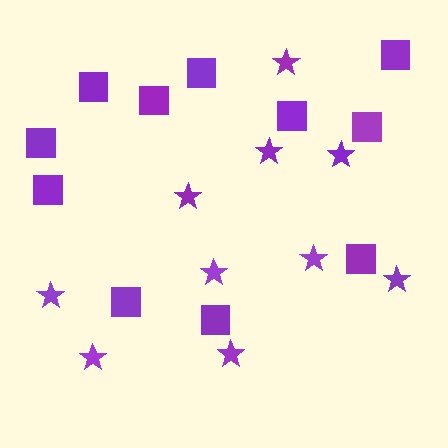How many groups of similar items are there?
There are 2 groups: one group of squares (11) and one group of stars (10).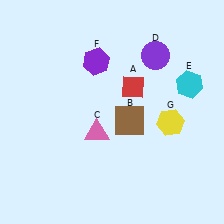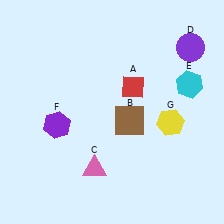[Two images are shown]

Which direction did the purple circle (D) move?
The purple circle (D) moved right.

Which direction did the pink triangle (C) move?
The pink triangle (C) moved down.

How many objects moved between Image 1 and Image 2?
3 objects moved between the two images.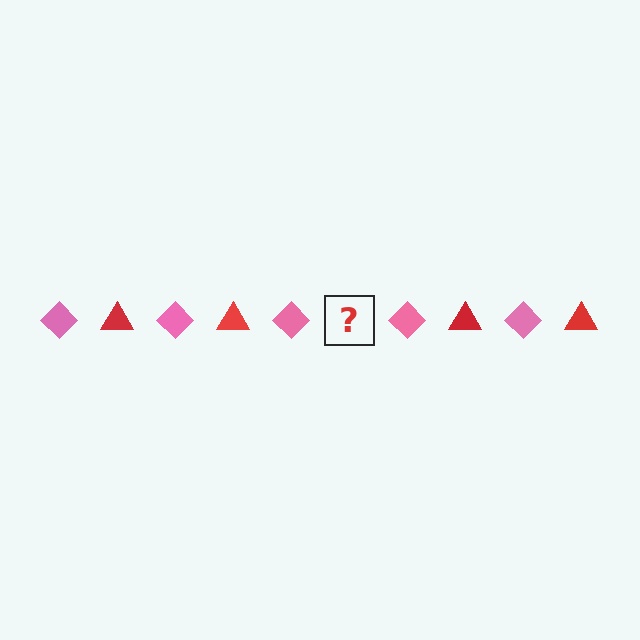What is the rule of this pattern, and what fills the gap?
The rule is that the pattern alternates between pink diamond and red triangle. The gap should be filled with a red triangle.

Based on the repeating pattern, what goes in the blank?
The blank should be a red triangle.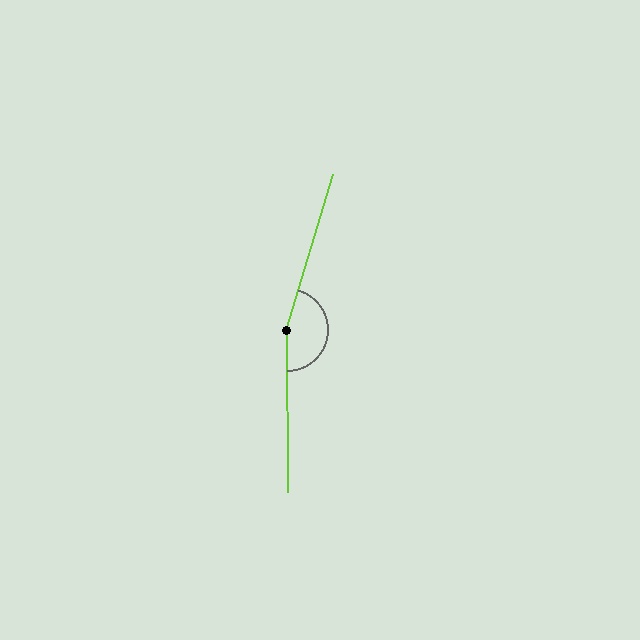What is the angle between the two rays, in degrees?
Approximately 163 degrees.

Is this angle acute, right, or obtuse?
It is obtuse.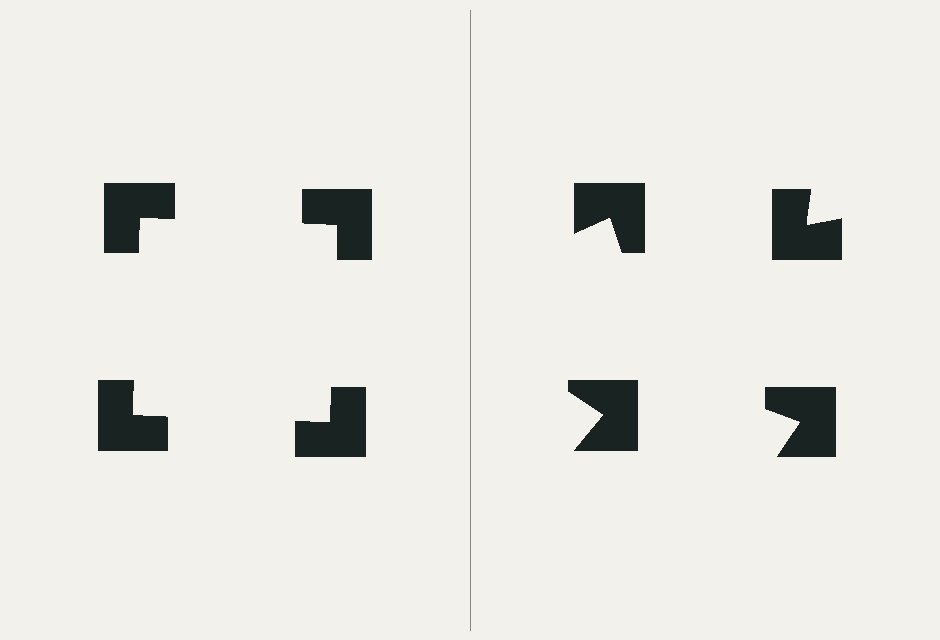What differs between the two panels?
The notched squares are positioned identically on both sides; only the wedge orientations differ. On the left they align to a square; on the right they are misaligned.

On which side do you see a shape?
An illusory square appears on the left side. On the right side the wedge cuts are rotated, so no coherent shape forms.